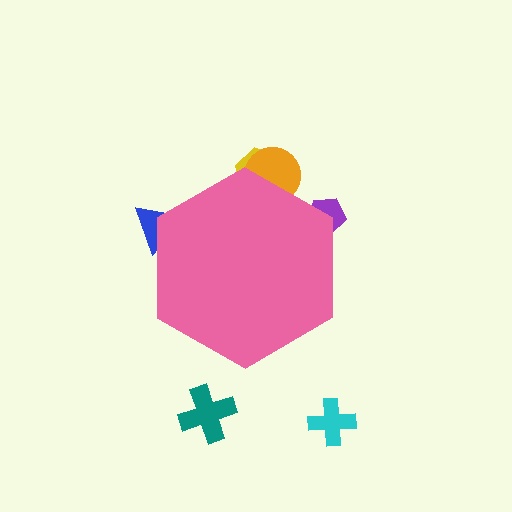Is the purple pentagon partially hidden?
Yes, the purple pentagon is partially hidden behind the pink hexagon.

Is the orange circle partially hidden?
Yes, the orange circle is partially hidden behind the pink hexagon.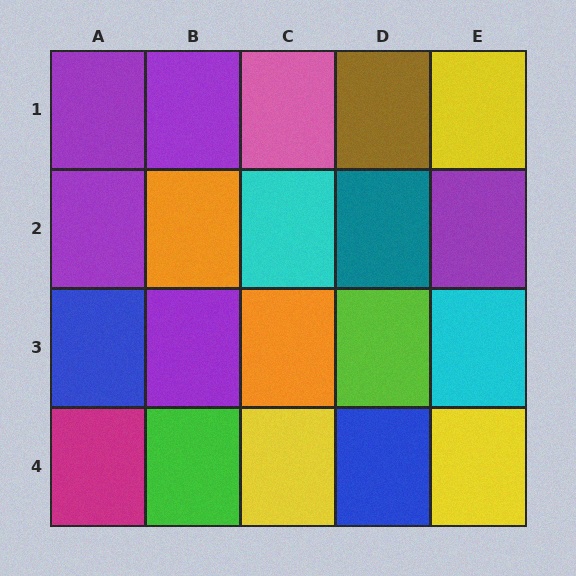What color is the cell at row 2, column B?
Orange.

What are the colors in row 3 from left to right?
Blue, purple, orange, lime, cyan.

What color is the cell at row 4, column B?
Green.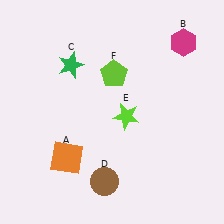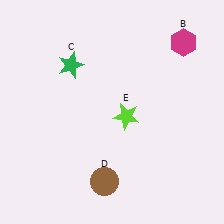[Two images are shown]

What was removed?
The lime pentagon (F), the orange square (A) were removed in Image 2.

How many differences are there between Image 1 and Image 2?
There are 2 differences between the two images.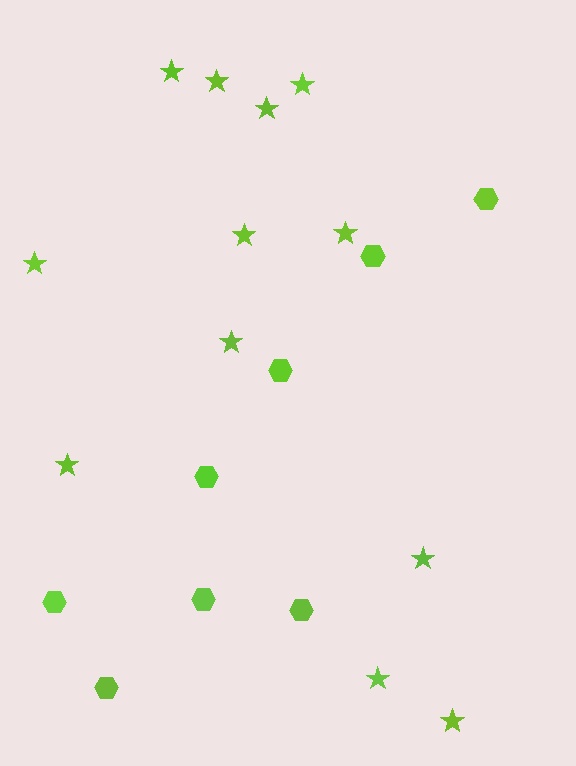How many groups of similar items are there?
There are 2 groups: one group of hexagons (8) and one group of stars (12).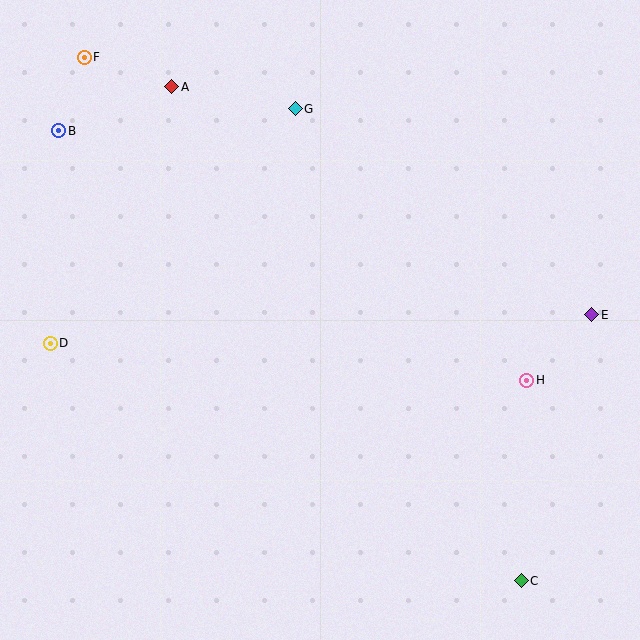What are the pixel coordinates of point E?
Point E is at (592, 315).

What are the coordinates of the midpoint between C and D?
The midpoint between C and D is at (286, 462).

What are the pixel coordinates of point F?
Point F is at (84, 57).